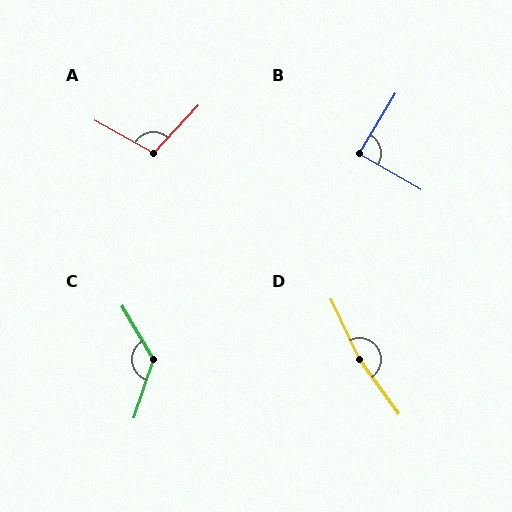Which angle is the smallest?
B, at approximately 89 degrees.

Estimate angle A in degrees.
Approximately 104 degrees.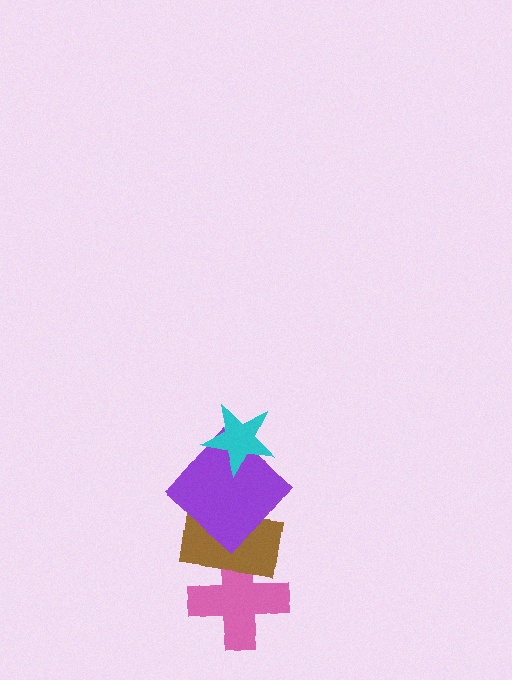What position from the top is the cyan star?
The cyan star is 1st from the top.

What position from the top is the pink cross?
The pink cross is 4th from the top.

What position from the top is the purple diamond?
The purple diamond is 2nd from the top.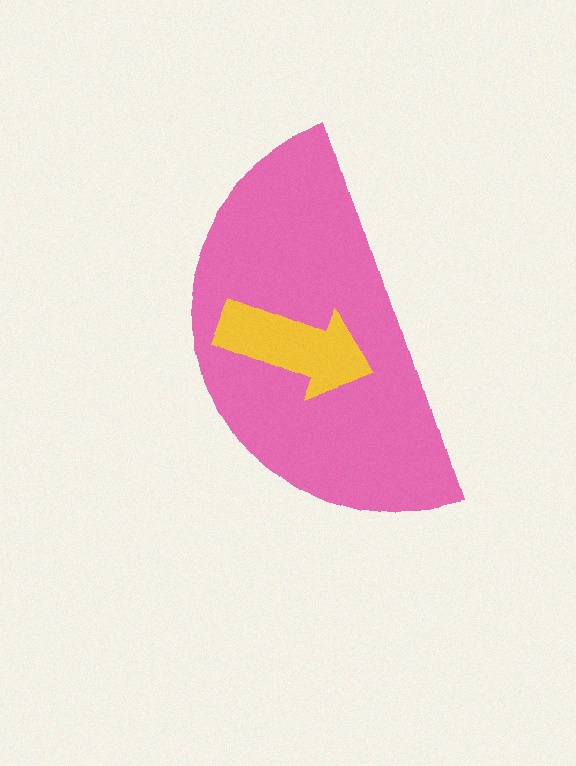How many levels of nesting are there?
2.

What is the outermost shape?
The pink semicircle.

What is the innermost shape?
The yellow arrow.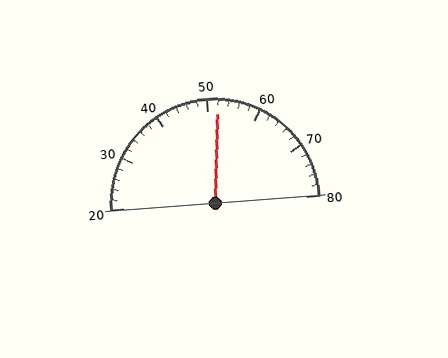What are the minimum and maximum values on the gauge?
The gauge ranges from 20 to 80.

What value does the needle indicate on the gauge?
The needle indicates approximately 52.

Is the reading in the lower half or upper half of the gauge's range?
The reading is in the upper half of the range (20 to 80).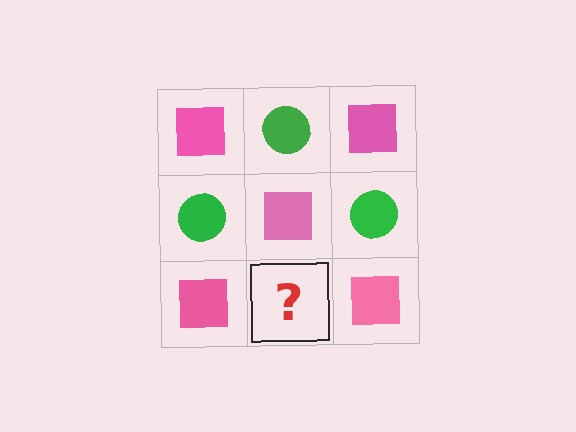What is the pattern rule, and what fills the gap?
The rule is that it alternates pink square and green circle in a checkerboard pattern. The gap should be filled with a green circle.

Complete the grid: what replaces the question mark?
The question mark should be replaced with a green circle.